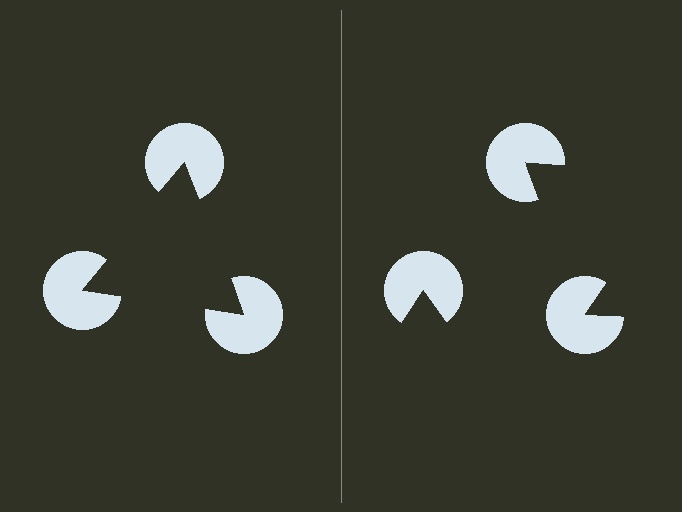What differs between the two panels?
The pac-man discs are positioned identically on both sides; only the wedge orientations differ. On the left they align to a triangle; on the right they are misaligned.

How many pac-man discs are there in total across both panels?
6 — 3 on each side.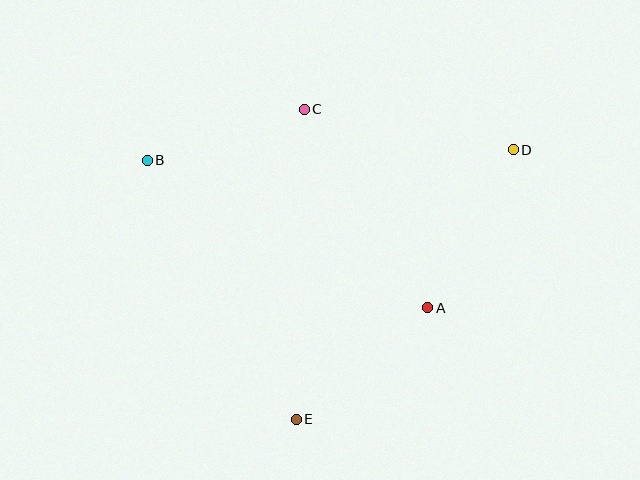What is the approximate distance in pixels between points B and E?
The distance between B and E is approximately 299 pixels.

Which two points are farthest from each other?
Points B and D are farthest from each other.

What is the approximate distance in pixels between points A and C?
The distance between A and C is approximately 234 pixels.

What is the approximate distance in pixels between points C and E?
The distance between C and E is approximately 310 pixels.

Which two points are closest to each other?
Points B and C are closest to each other.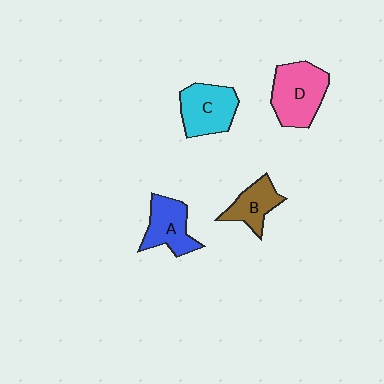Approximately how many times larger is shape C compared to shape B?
Approximately 1.4 times.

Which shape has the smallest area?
Shape B (brown).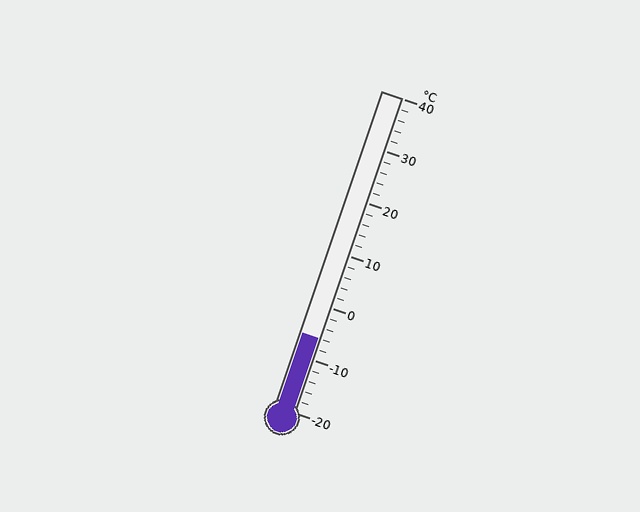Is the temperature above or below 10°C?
The temperature is below 10°C.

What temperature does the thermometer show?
The thermometer shows approximately -6°C.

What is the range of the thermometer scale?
The thermometer scale ranges from -20°C to 40°C.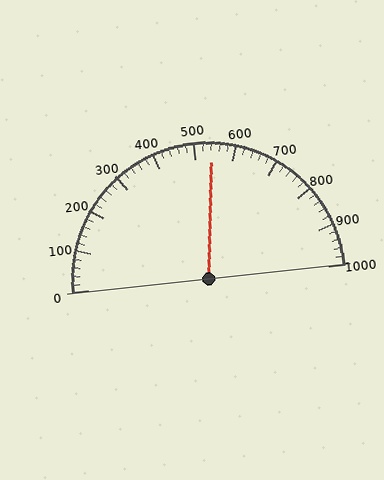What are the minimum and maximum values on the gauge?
The gauge ranges from 0 to 1000.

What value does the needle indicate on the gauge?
The needle indicates approximately 540.